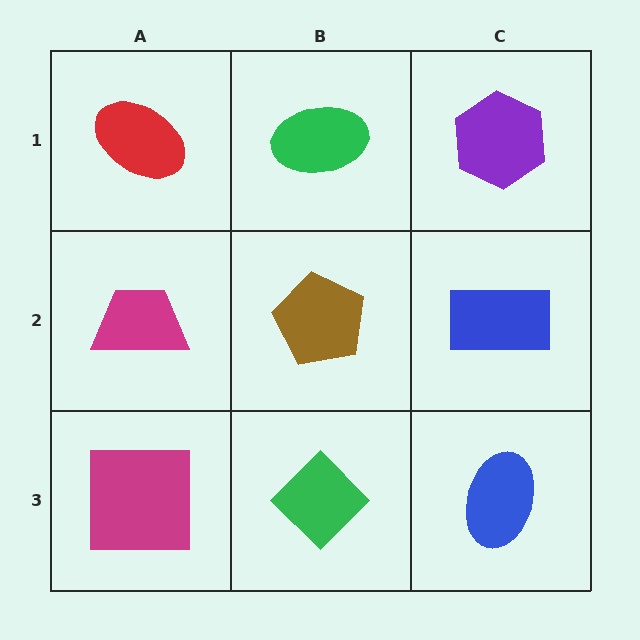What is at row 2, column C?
A blue rectangle.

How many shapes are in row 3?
3 shapes.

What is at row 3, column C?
A blue ellipse.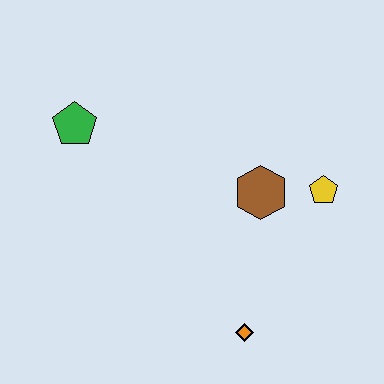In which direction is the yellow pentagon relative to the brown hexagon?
The yellow pentagon is to the right of the brown hexagon.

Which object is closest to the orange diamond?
The brown hexagon is closest to the orange diamond.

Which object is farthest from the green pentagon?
The orange diamond is farthest from the green pentagon.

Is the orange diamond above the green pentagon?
No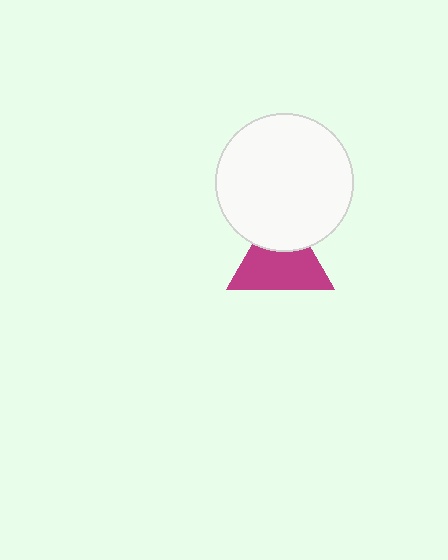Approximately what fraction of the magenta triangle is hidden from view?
Roughly 34% of the magenta triangle is hidden behind the white circle.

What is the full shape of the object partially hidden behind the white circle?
The partially hidden object is a magenta triangle.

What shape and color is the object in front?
The object in front is a white circle.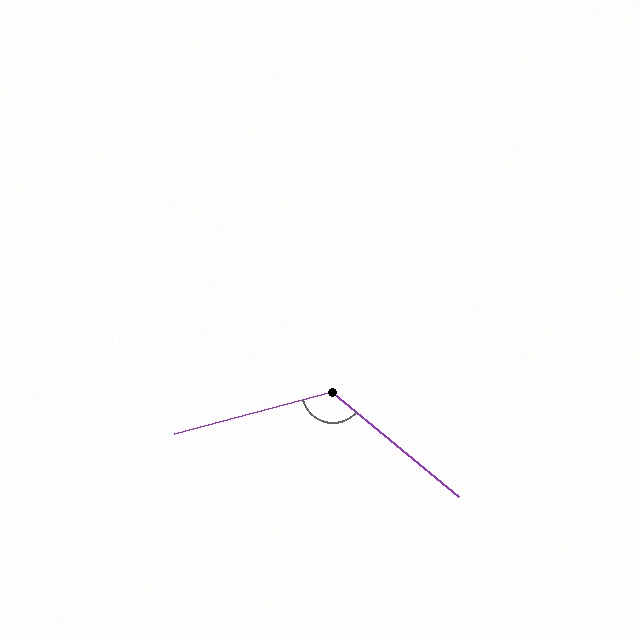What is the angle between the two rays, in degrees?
Approximately 125 degrees.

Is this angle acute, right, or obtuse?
It is obtuse.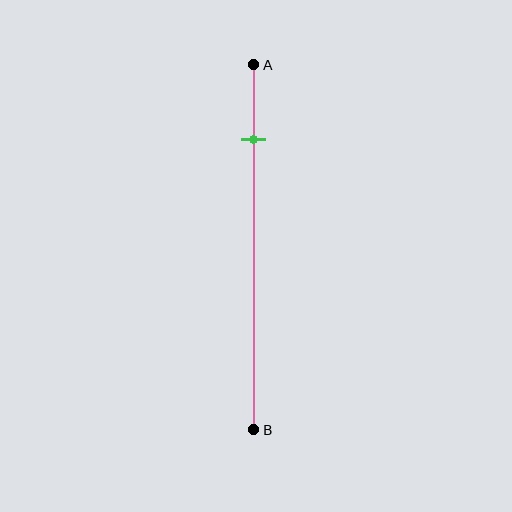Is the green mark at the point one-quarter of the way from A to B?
No, the mark is at about 20% from A, not at the 25% one-quarter point.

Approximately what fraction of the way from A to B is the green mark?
The green mark is approximately 20% of the way from A to B.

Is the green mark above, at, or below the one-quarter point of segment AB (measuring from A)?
The green mark is above the one-quarter point of segment AB.